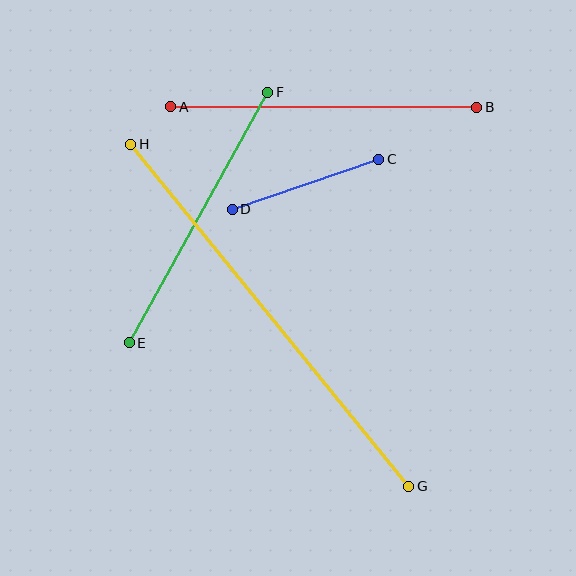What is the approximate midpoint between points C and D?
The midpoint is at approximately (305, 184) pixels.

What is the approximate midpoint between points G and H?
The midpoint is at approximately (270, 315) pixels.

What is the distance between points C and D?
The distance is approximately 155 pixels.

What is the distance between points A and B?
The distance is approximately 306 pixels.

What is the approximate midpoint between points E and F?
The midpoint is at approximately (199, 217) pixels.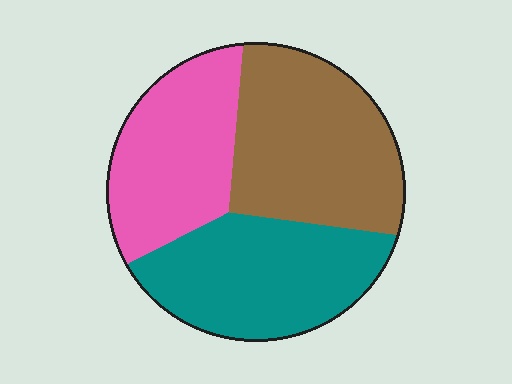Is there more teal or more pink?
Teal.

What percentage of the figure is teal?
Teal covers 34% of the figure.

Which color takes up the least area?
Pink, at roughly 30%.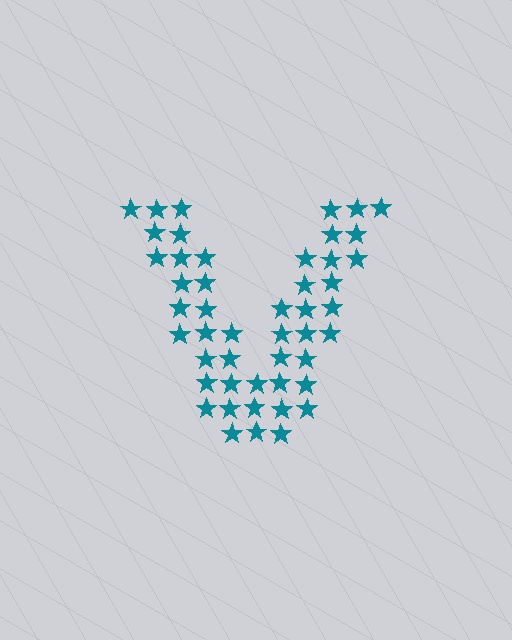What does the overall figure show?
The overall figure shows the letter V.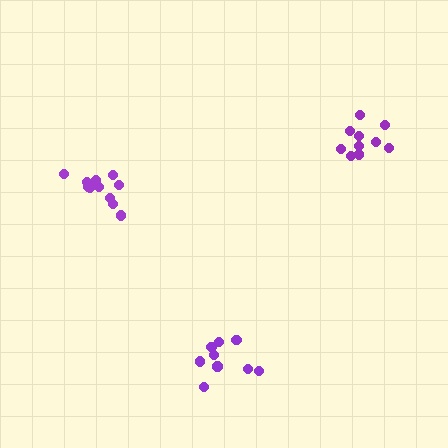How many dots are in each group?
Group 1: 10 dots, Group 2: 11 dots, Group 3: 9 dots (30 total).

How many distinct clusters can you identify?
There are 3 distinct clusters.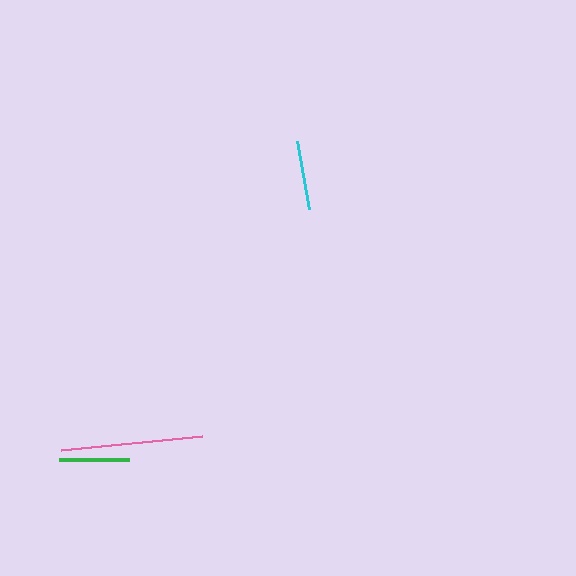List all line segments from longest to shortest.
From longest to shortest: pink, green, cyan.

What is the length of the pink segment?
The pink segment is approximately 142 pixels long.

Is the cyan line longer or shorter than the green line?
The green line is longer than the cyan line.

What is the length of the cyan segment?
The cyan segment is approximately 69 pixels long.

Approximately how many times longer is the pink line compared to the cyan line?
The pink line is approximately 2.0 times the length of the cyan line.